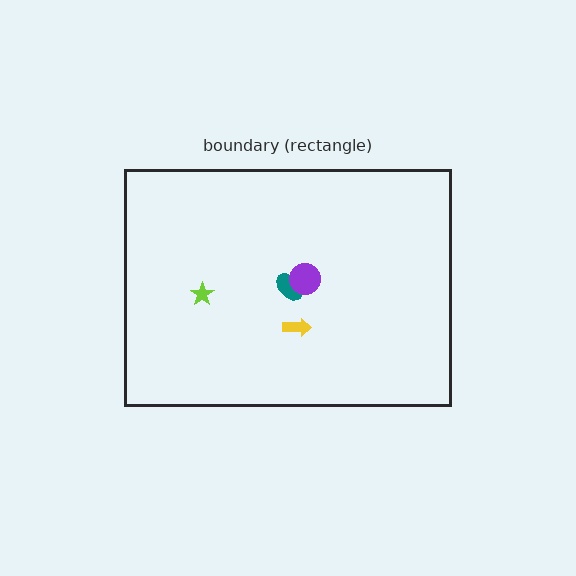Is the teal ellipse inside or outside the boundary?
Inside.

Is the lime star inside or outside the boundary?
Inside.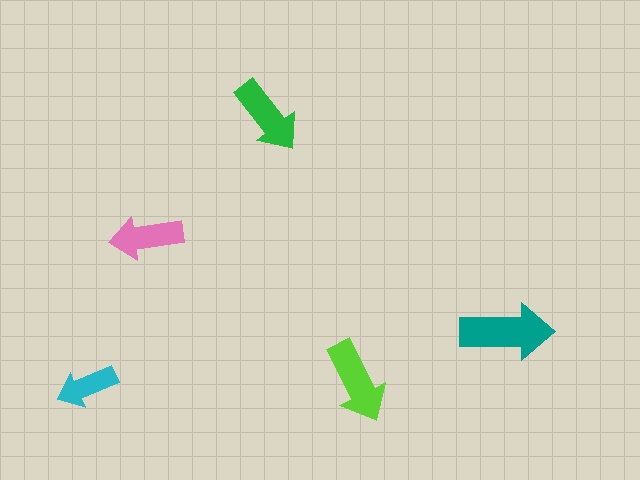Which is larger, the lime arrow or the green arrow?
The lime one.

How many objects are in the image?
There are 5 objects in the image.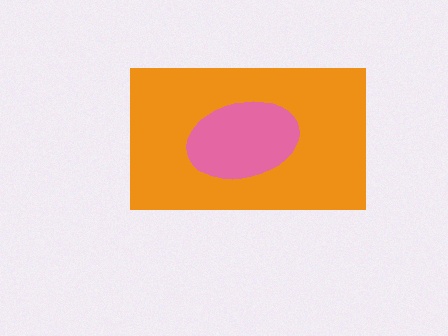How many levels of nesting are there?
2.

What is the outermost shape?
The orange rectangle.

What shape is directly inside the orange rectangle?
The pink ellipse.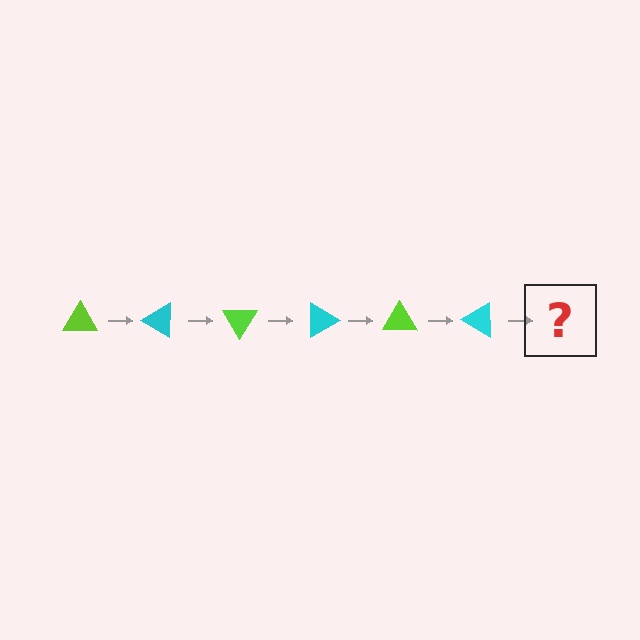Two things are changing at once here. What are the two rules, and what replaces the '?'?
The two rules are that it rotates 30 degrees each step and the color cycles through lime and cyan. The '?' should be a lime triangle, rotated 180 degrees from the start.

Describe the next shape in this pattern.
It should be a lime triangle, rotated 180 degrees from the start.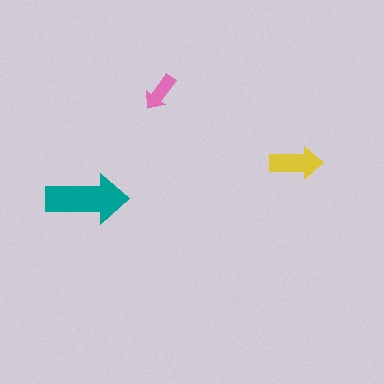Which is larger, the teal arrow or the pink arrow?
The teal one.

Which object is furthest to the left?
The teal arrow is leftmost.